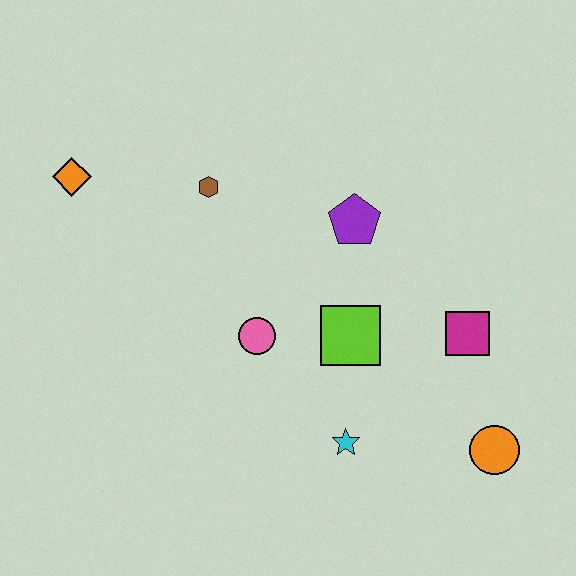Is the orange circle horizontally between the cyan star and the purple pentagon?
No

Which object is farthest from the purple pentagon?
The orange diamond is farthest from the purple pentagon.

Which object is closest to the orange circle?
The magenta square is closest to the orange circle.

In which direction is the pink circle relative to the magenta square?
The pink circle is to the left of the magenta square.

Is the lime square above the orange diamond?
No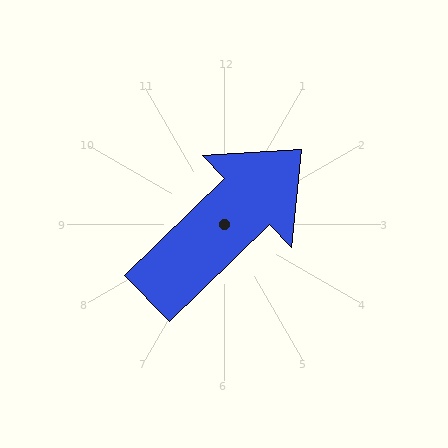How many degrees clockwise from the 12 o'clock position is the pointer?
Approximately 46 degrees.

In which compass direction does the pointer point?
Northeast.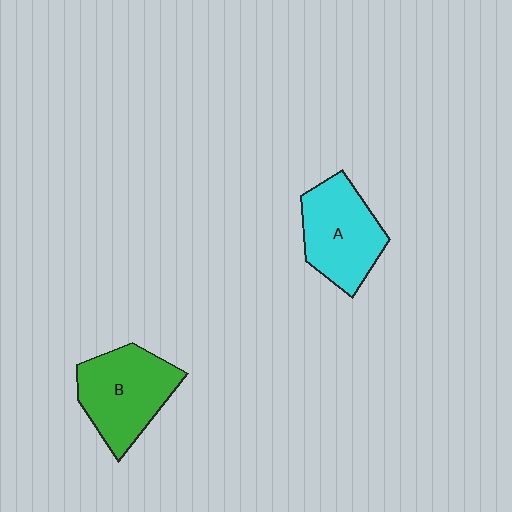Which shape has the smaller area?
Shape A (cyan).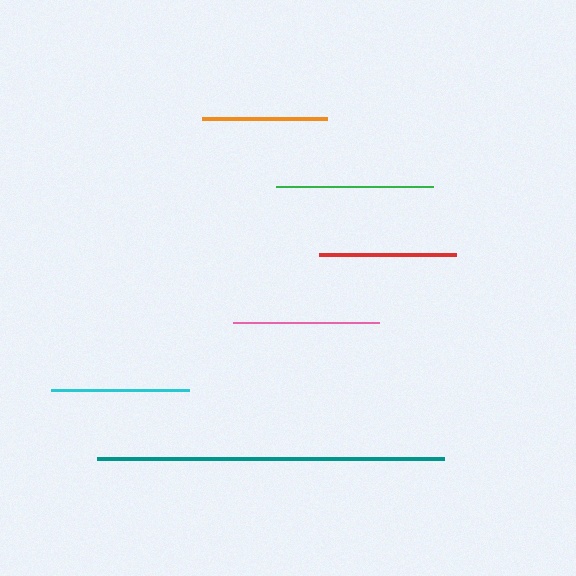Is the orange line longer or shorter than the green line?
The green line is longer than the orange line.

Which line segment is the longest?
The teal line is the longest at approximately 346 pixels.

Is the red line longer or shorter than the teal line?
The teal line is longer than the red line.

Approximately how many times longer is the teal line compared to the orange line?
The teal line is approximately 2.8 times the length of the orange line.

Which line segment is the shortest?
The orange line is the shortest at approximately 125 pixels.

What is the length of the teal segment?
The teal segment is approximately 346 pixels long.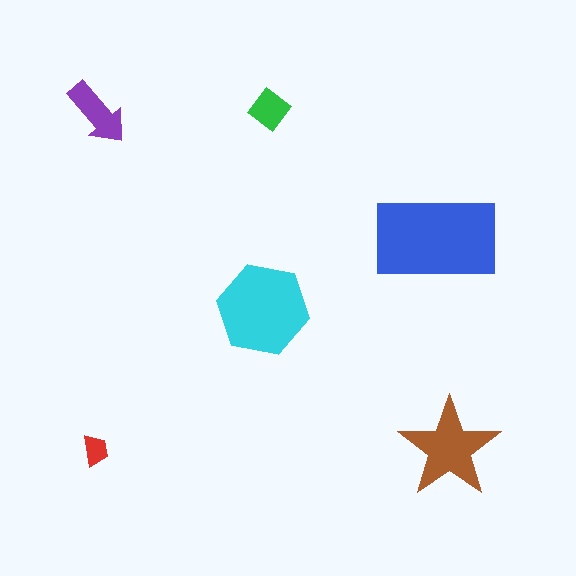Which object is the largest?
The blue rectangle.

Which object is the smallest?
The red trapezoid.